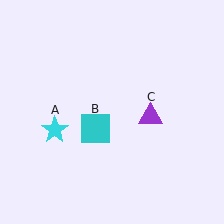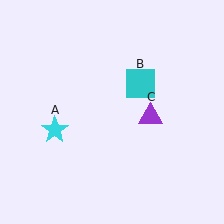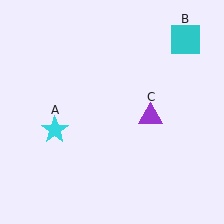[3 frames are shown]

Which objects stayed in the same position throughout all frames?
Cyan star (object A) and purple triangle (object C) remained stationary.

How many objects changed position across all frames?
1 object changed position: cyan square (object B).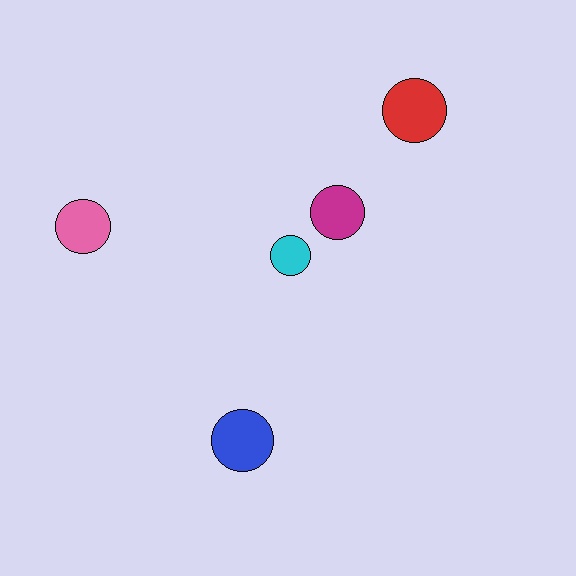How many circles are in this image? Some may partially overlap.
There are 5 circles.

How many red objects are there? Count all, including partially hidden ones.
There is 1 red object.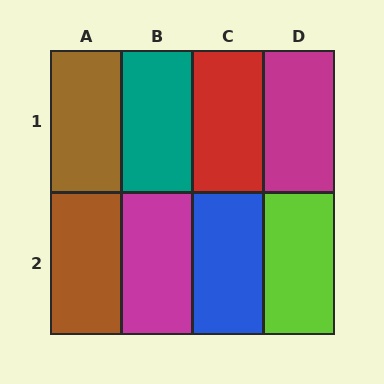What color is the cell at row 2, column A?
Brown.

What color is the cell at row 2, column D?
Lime.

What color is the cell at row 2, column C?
Blue.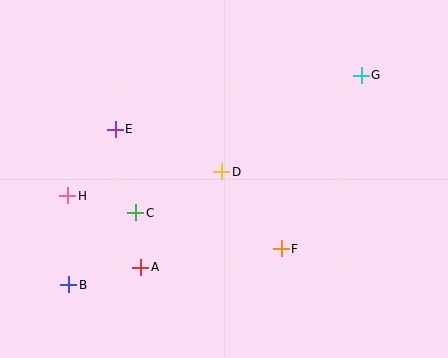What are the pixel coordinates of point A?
Point A is at (141, 267).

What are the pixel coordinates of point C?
Point C is at (136, 213).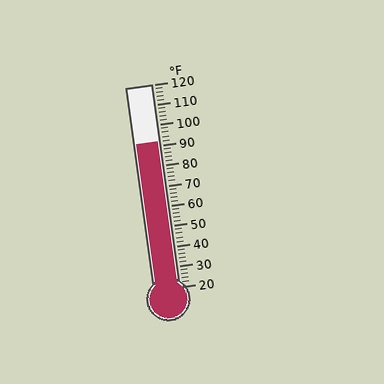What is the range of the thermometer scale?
The thermometer scale ranges from 20°F to 120°F.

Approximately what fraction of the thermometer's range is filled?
The thermometer is filled to approximately 70% of its range.